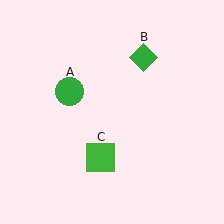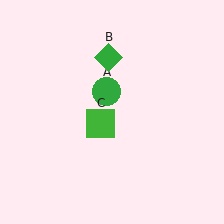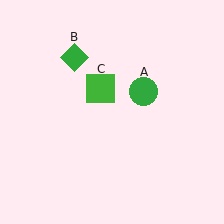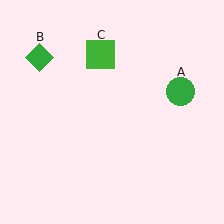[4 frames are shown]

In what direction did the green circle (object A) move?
The green circle (object A) moved right.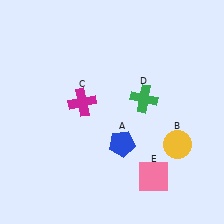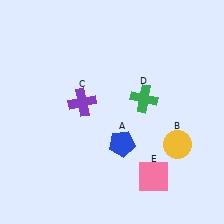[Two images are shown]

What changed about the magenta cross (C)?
In Image 1, C is magenta. In Image 2, it changed to purple.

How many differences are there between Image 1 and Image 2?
There is 1 difference between the two images.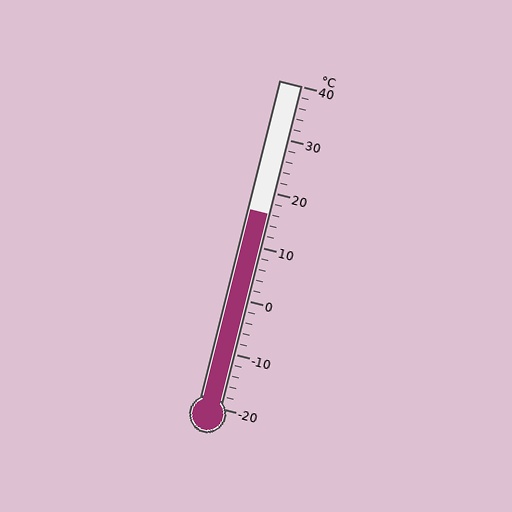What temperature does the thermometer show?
The thermometer shows approximately 16°C.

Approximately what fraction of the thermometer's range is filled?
The thermometer is filled to approximately 60% of its range.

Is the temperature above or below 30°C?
The temperature is below 30°C.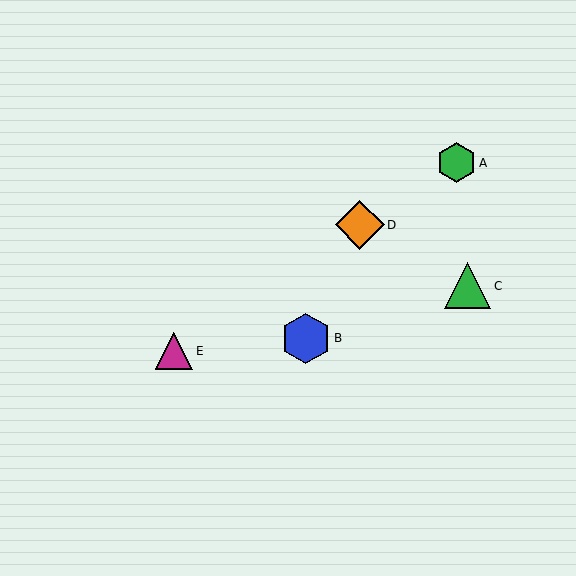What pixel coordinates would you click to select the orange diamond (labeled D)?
Click at (360, 225) to select the orange diamond D.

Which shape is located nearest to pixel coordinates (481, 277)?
The green triangle (labeled C) at (468, 286) is nearest to that location.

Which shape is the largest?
The blue hexagon (labeled B) is the largest.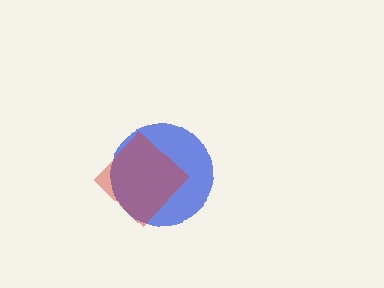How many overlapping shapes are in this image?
There are 2 overlapping shapes in the image.